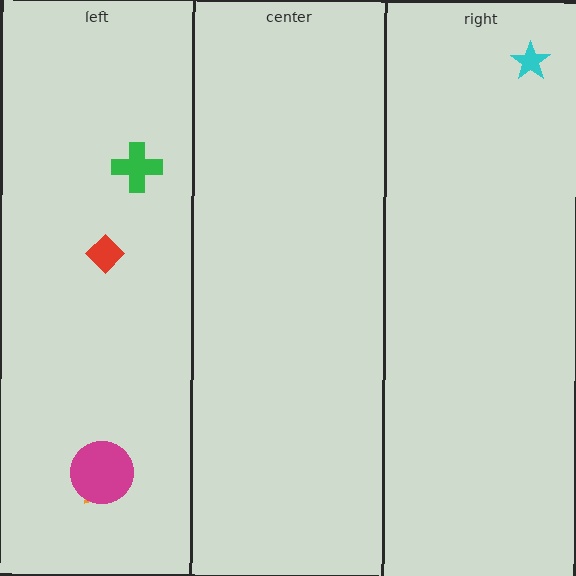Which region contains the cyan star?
The right region.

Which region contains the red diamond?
The left region.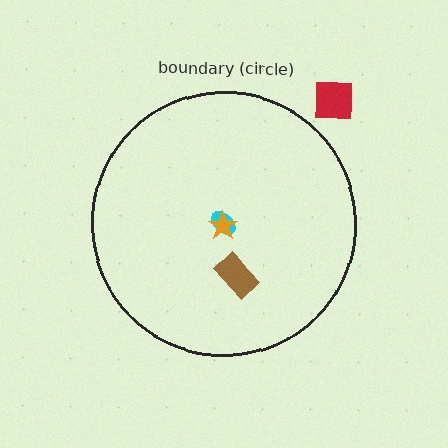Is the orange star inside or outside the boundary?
Inside.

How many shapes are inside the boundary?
3 inside, 1 outside.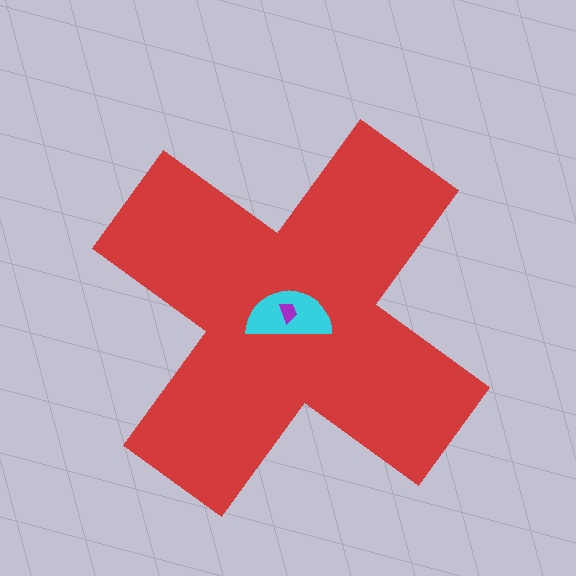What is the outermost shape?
The red cross.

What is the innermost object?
The purple trapezoid.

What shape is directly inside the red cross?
The cyan semicircle.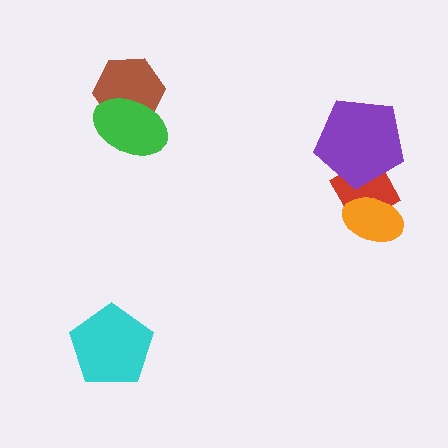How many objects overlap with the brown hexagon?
1 object overlaps with the brown hexagon.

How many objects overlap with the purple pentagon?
1 object overlaps with the purple pentagon.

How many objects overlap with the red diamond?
2 objects overlap with the red diamond.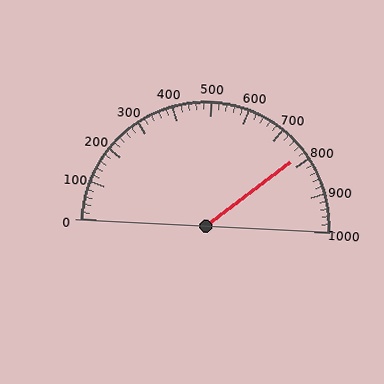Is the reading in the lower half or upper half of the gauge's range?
The reading is in the upper half of the range (0 to 1000).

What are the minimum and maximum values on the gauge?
The gauge ranges from 0 to 1000.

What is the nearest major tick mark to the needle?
The nearest major tick mark is 800.